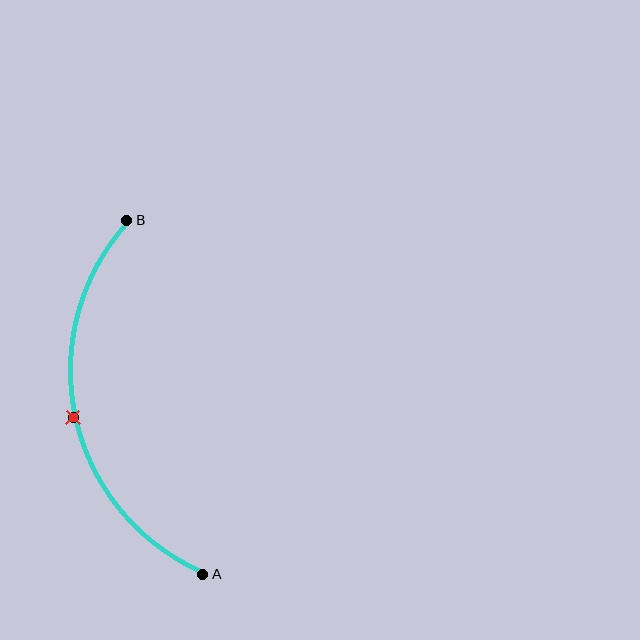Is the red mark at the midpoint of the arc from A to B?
Yes. The red mark lies on the arc at equal arc-length from both A and B — it is the arc midpoint.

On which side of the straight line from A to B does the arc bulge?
The arc bulges to the left of the straight line connecting A and B.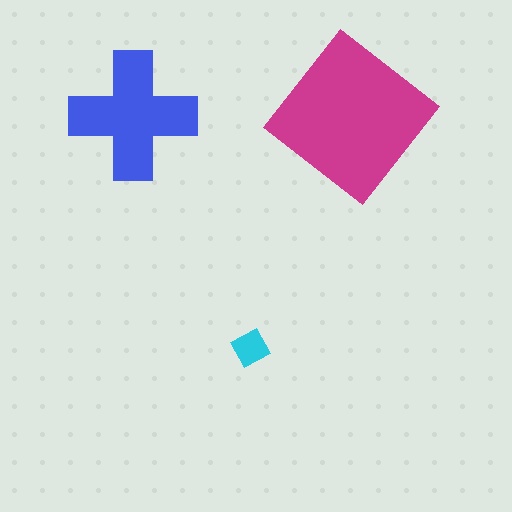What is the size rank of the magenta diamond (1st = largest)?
1st.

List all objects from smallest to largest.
The cyan diamond, the blue cross, the magenta diamond.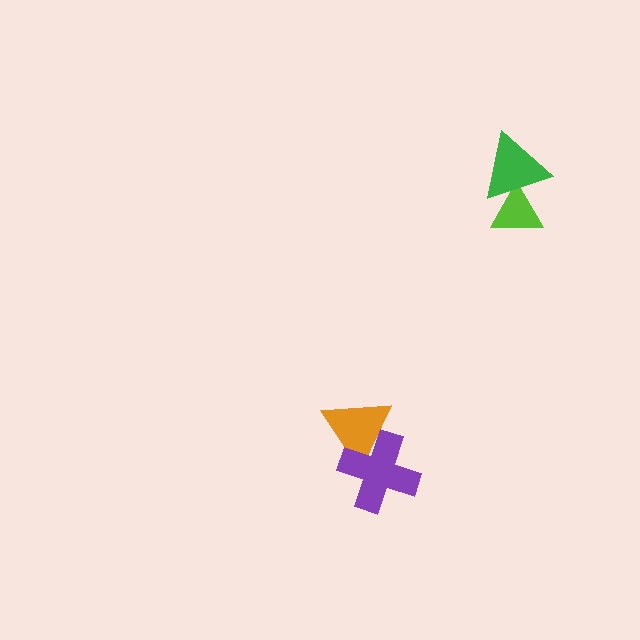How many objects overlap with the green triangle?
1 object overlaps with the green triangle.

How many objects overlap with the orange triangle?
1 object overlaps with the orange triangle.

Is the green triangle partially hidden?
No, no other shape covers it.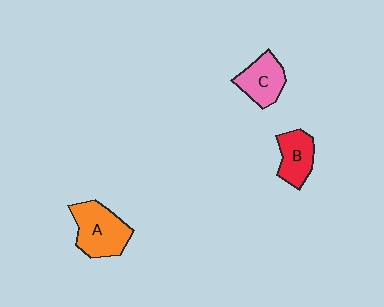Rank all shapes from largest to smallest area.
From largest to smallest: A (orange), C (pink), B (red).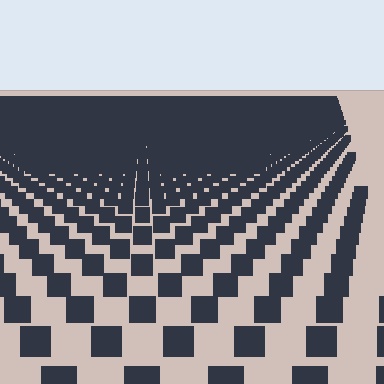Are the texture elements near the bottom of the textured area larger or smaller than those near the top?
Larger. Near the bottom, elements are closer to the viewer and appear at a bigger on-screen size.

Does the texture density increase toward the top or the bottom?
Density increases toward the top.